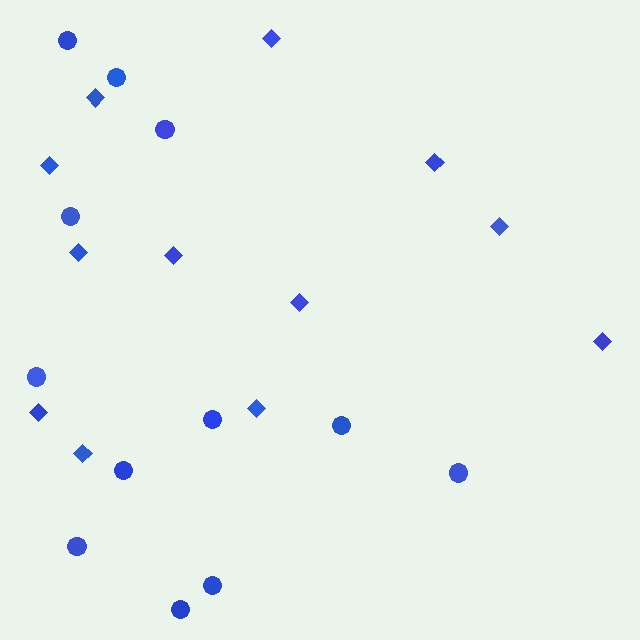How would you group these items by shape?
There are 2 groups: one group of diamonds (12) and one group of circles (12).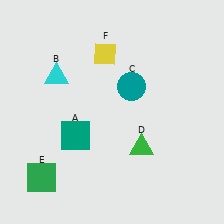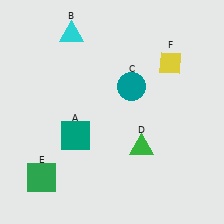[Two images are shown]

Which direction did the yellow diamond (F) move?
The yellow diamond (F) moved right.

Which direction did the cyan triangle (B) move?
The cyan triangle (B) moved up.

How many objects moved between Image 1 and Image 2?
2 objects moved between the two images.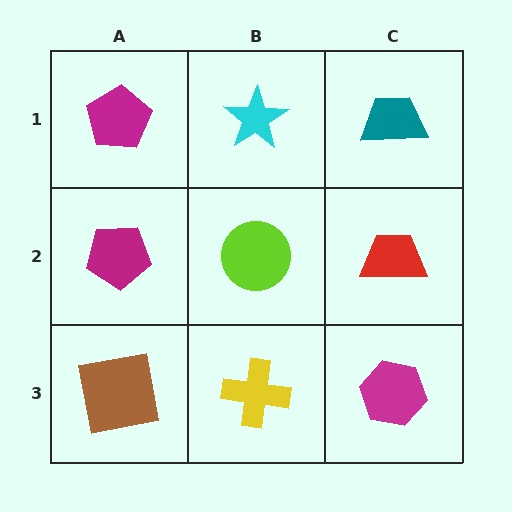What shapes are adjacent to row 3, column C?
A red trapezoid (row 2, column C), a yellow cross (row 3, column B).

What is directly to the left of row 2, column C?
A lime circle.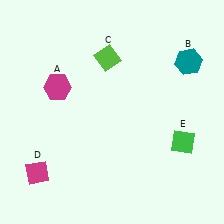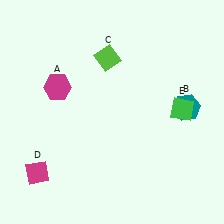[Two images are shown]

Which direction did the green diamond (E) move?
The green diamond (E) moved up.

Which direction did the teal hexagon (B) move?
The teal hexagon (B) moved down.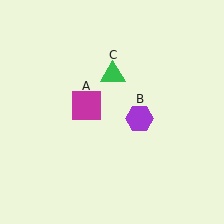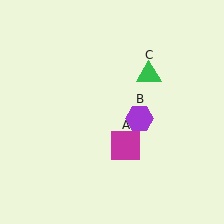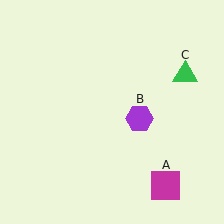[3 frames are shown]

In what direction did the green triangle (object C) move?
The green triangle (object C) moved right.